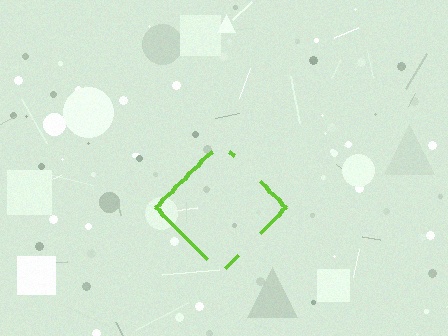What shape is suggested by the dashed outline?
The dashed outline suggests a diamond.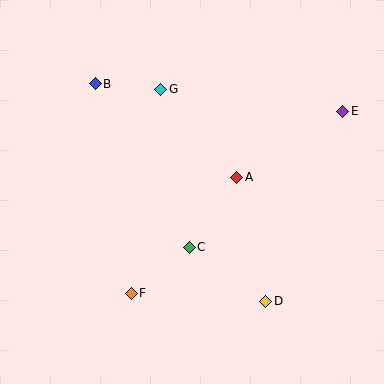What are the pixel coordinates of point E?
Point E is at (343, 111).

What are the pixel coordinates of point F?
Point F is at (131, 293).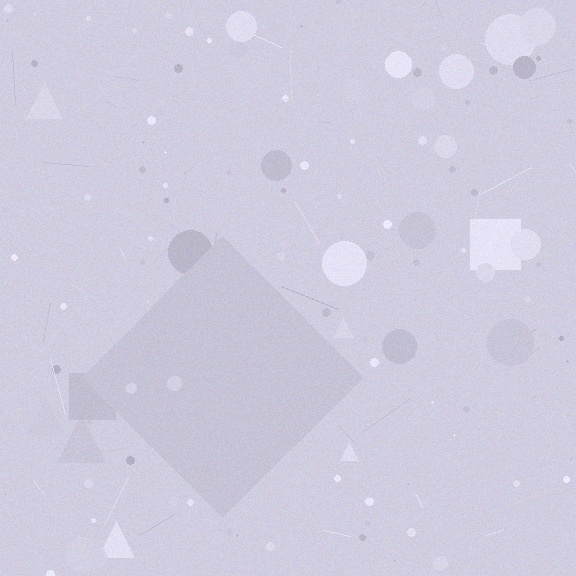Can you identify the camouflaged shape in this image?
The camouflaged shape is a diamond.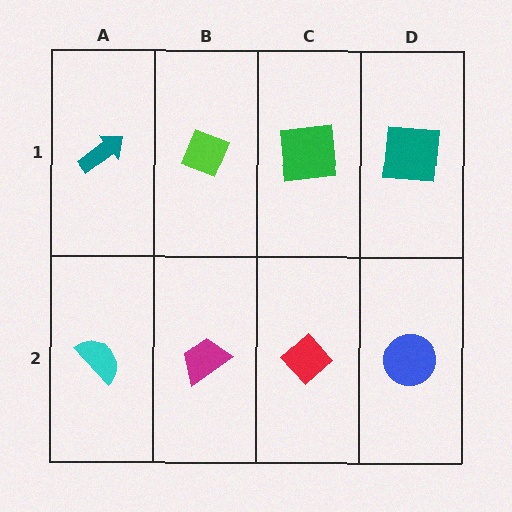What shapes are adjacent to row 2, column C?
A green square (row 1, column C), a magenta trapezoid (row 2, column B), a blue circle (row 2, column D).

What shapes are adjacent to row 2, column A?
A teal arrow (row 1, column A), a magenta trapezoid (row 2, column B).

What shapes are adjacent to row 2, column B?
A lime diamond (row 1, column B), a cyan semicircle (row 2, column A), a red diamond (row 2, column C).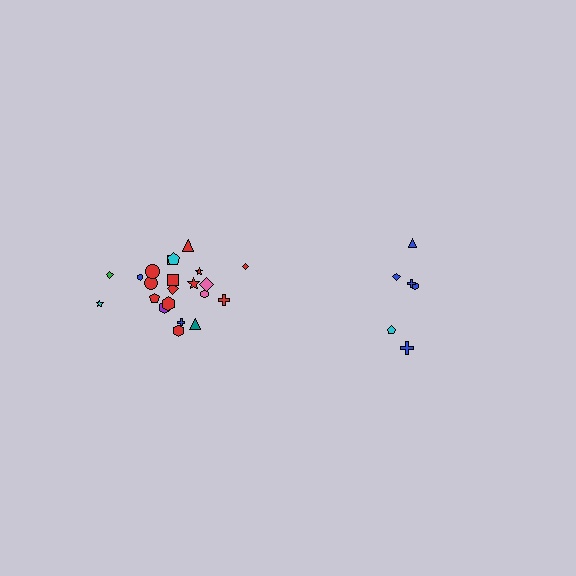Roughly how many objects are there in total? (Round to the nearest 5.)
Roughly 30 objects in total.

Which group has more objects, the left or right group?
The left group.